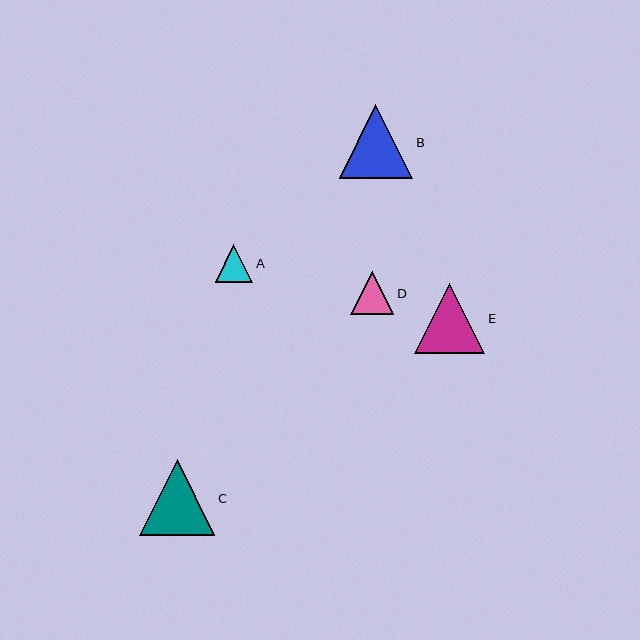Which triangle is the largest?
Triangle C is the largest with a size of approximately 75 pixels.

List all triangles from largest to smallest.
From largest to smallest: C, B, E, D, A.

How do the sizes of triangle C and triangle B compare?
Triangle C and triangle B are approximately the same size.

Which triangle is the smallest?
Triangle A is the smallest with a size of approximately 38 pixels.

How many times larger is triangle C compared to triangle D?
Triangle C is approximately 1.8 times the size of triangle D.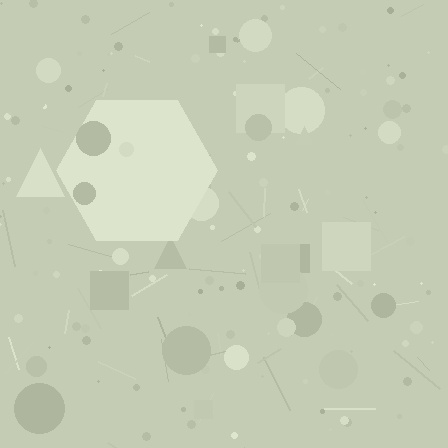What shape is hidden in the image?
A hexagon is hidden in the image.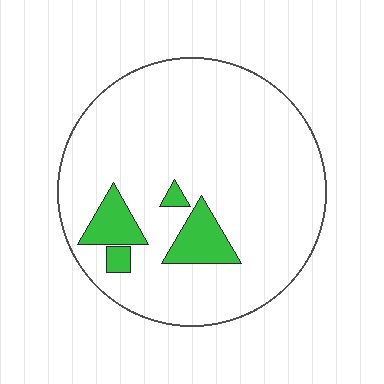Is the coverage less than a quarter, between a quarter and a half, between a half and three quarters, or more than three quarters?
Less than a quarter.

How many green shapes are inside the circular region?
4.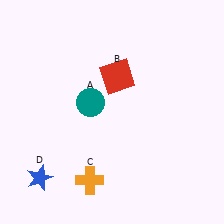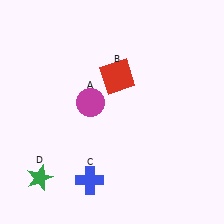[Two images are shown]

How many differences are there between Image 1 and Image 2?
There are 3 differences between the two images.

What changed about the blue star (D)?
In Image 1, D is blue. In Image 2, it changed to green.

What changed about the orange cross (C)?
In Image 1, C is orange. In Image 2, it changed to blue.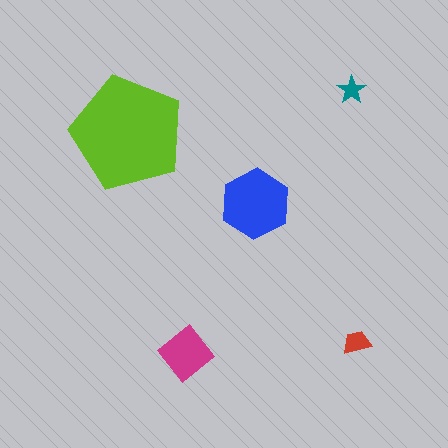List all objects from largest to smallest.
The lime pentagon, the blue hexagon, the magenta diamond, the red trapezoid, the teal star.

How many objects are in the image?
There are 5 objects in the image.